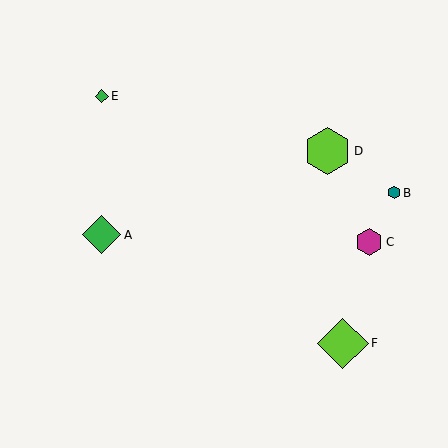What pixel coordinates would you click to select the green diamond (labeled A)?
Click at (102, 235) to select the green diamond A.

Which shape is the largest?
The lime diamond (labeled F) is the largest.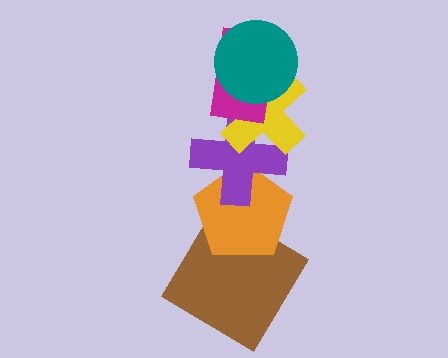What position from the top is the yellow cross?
The yellow cross is 3rd from the top.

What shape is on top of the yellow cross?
The magenta rectangle is on top of the yellow cross.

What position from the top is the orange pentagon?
The orange pentagon is 5th from the top.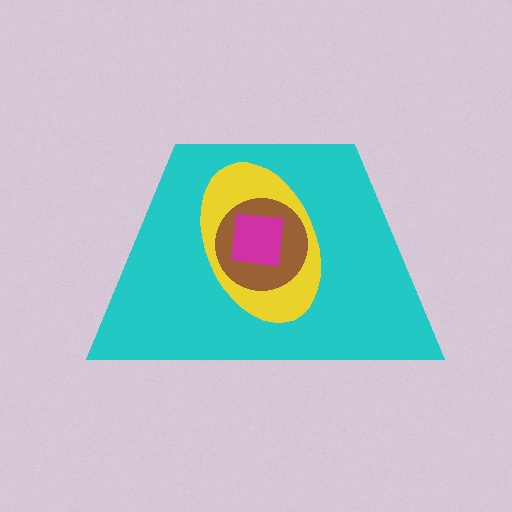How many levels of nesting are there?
4.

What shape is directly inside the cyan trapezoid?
The yellow ellipse.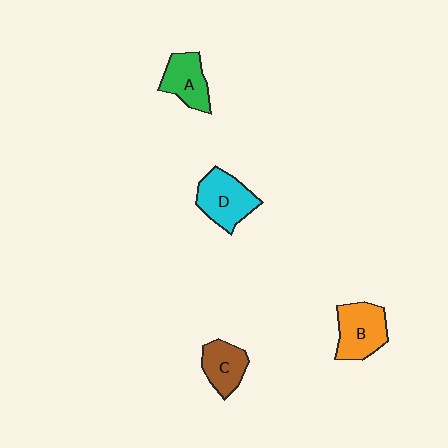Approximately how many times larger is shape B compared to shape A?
Approximately 1.2 times.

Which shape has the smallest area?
Shape C (brown).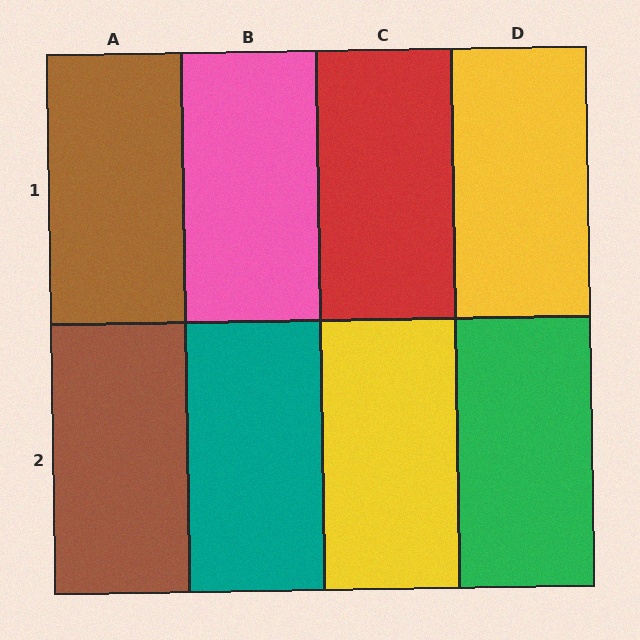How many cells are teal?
1 cell is teal.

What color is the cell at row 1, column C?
Red.